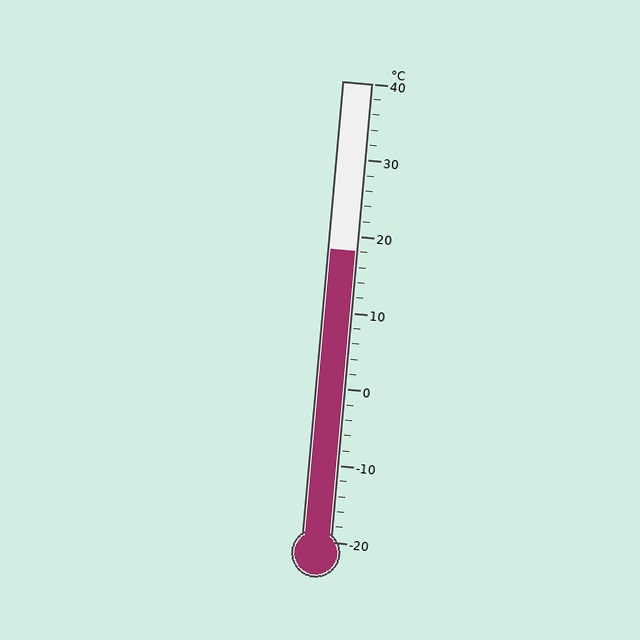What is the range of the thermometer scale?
The thermometer scale ranges from -20°C to 40°C.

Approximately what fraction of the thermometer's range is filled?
The thermometer is filled to approximately 65% of its range.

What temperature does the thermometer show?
The thermometer shows approximately 18°C.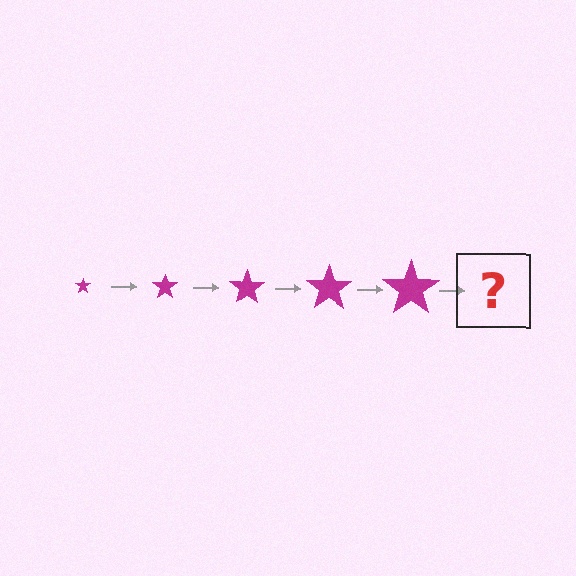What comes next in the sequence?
The next element should be a magenta star, larger than the previous one.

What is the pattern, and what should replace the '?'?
The pattern is that the star gets progressively larger each step. The '?' should be a magenta star, larger than the previous one.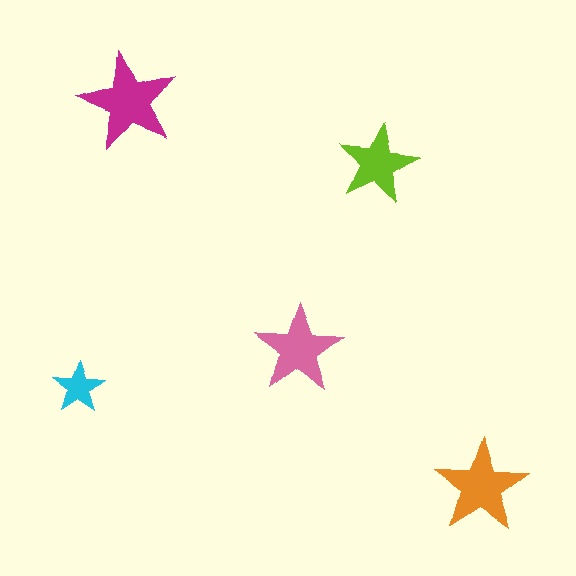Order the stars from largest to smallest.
the magenta one, the orange one, the pink one, the lime one, the cyan one.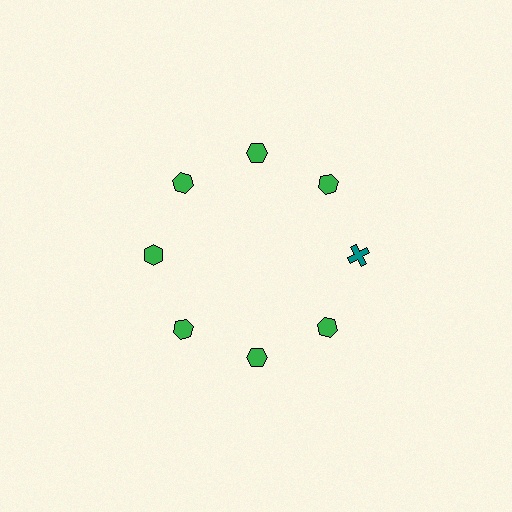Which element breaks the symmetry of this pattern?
The teal cross at roughly the 3 o'clock position breaks the symmetry. All other shapes are green hexagons.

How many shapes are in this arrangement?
There are 8 shapes arranged in a ring pattern.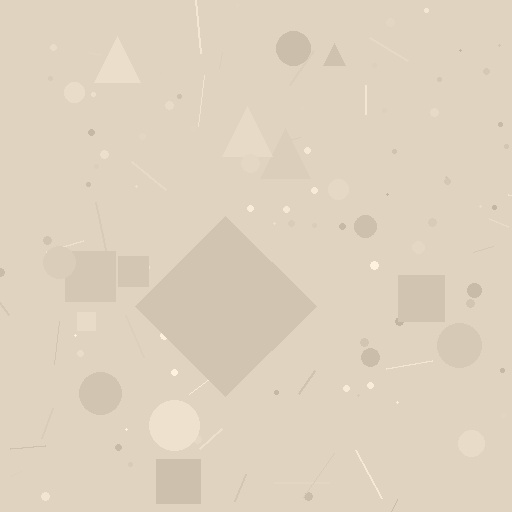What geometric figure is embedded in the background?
A diamond is embedded in the background.